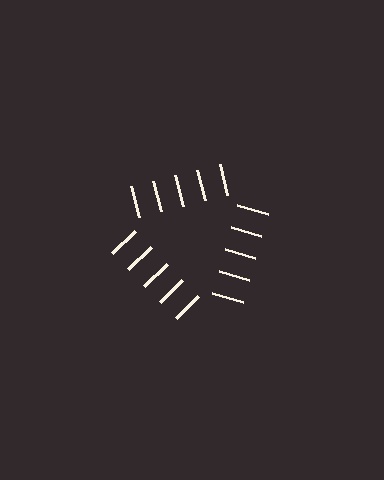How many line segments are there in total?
15 — 5 along each of the 3 edges.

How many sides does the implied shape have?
3 sides — the line-ends trace a triangle.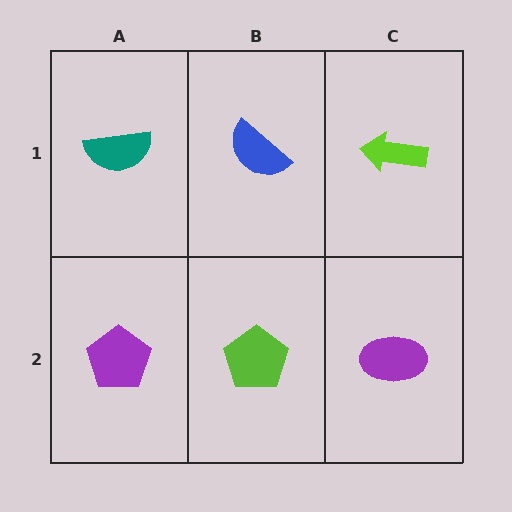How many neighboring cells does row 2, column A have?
2.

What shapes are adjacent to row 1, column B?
A lime pentagon (row 2, column B), a teal semicircle (row 1, column A), a lime arrow (row 1, column C).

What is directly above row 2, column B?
A blue semicircle.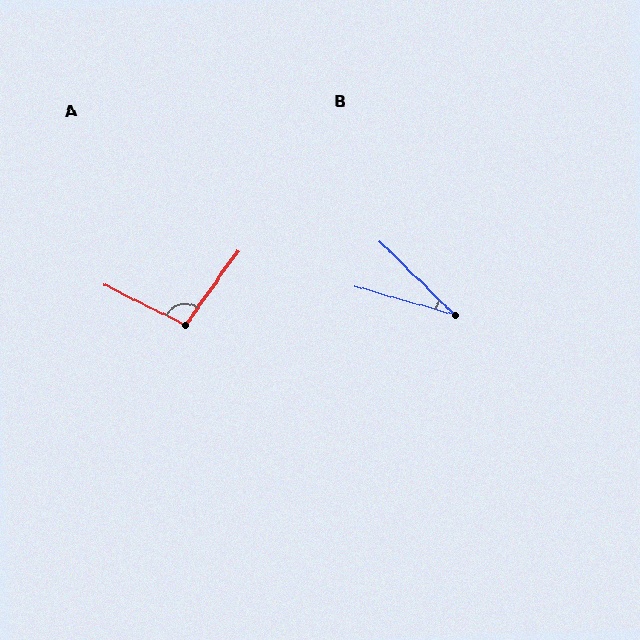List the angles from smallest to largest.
B (29°), A (99°).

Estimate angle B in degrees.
Approximately 29 degrees.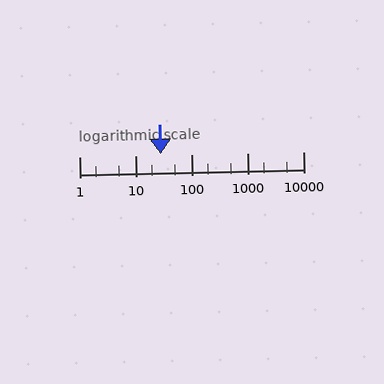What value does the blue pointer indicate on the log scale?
The pointer indicates approximately 29.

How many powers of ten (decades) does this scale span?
The scale spans 4 decades, from 1 to 10000.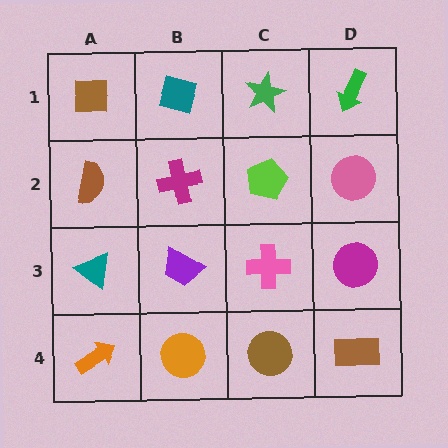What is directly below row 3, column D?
A brown rectangle.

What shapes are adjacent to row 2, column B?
A teal square (row 1, column B), a purple trapezoid (row 3, column B), a brown semicircle (row 2, column A), a lime pentagon (row 2, column C).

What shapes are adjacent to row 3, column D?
A pink circle (row 2, column D), a brown rectangle (row 4, column D), a pink cross (row 3, column C).